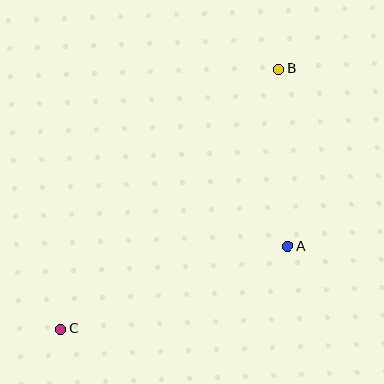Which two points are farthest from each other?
Points B and C are farthest from each other.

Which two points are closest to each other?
Points A and B are closest to each other.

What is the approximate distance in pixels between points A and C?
The distance between A and C is approximately 242 pixels.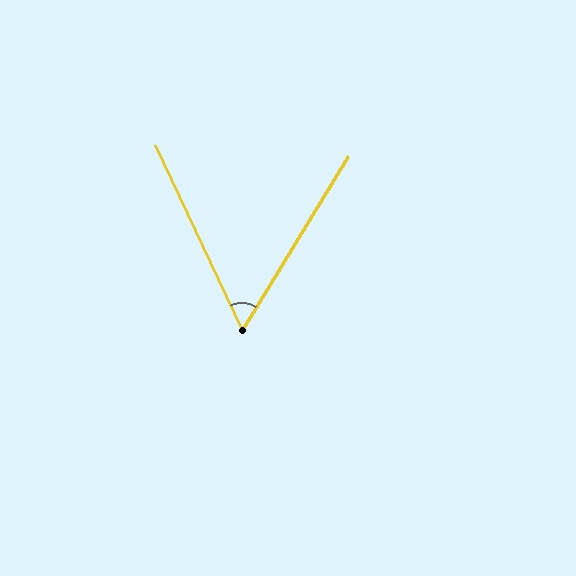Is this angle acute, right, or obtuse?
It is acute.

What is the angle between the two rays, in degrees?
Approximately 57 degrees.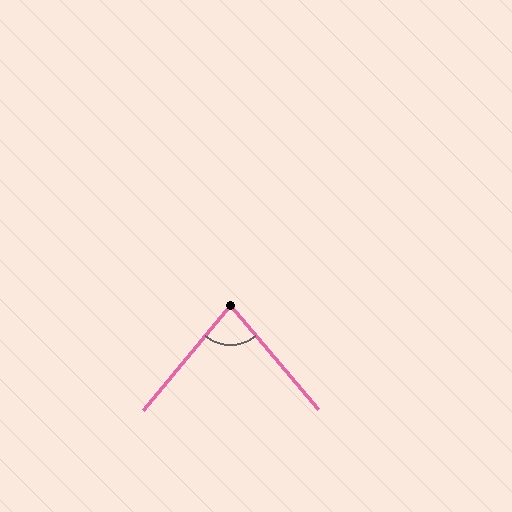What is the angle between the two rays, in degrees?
Approximately 80 degrees.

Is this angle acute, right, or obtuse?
It is acute.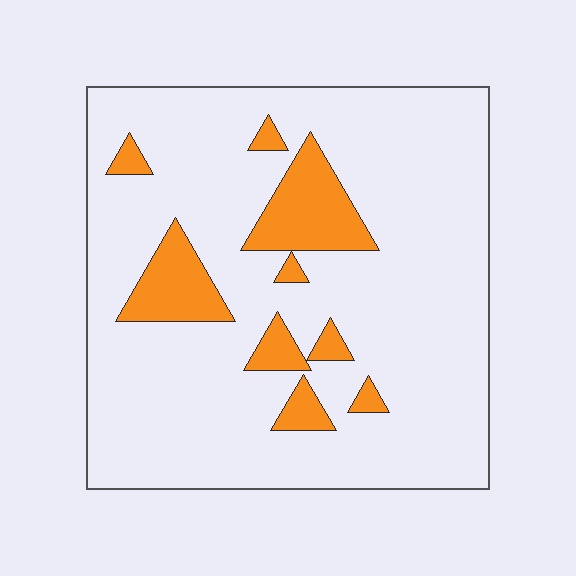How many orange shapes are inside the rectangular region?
9.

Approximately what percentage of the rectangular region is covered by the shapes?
Approximately 15%.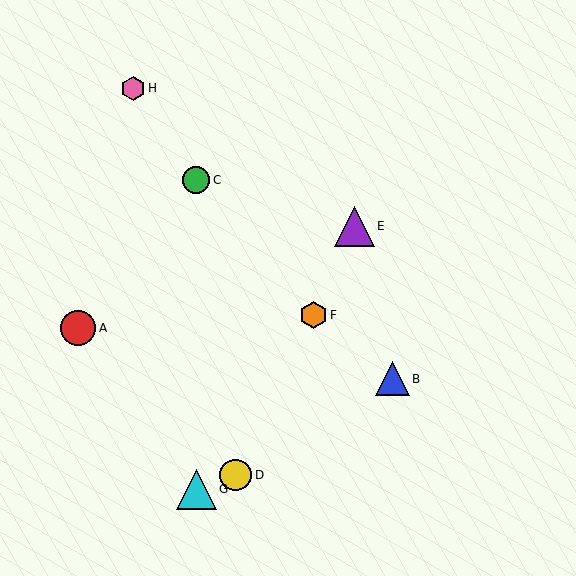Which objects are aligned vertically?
Objects C, G are aligned vertically.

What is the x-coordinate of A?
Object A is at x≈78.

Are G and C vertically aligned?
Yes, both are at x≈196.